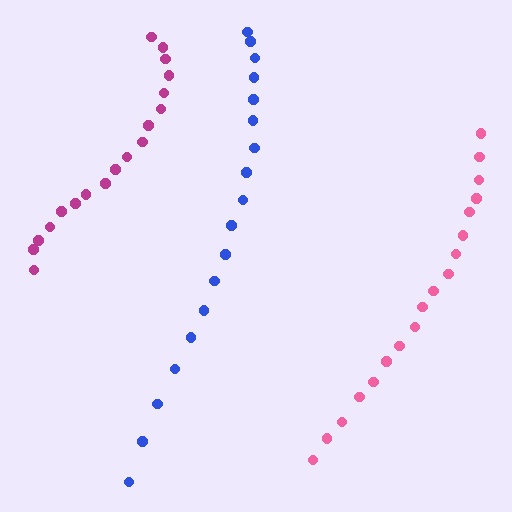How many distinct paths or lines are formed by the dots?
There are 3 distinct paths.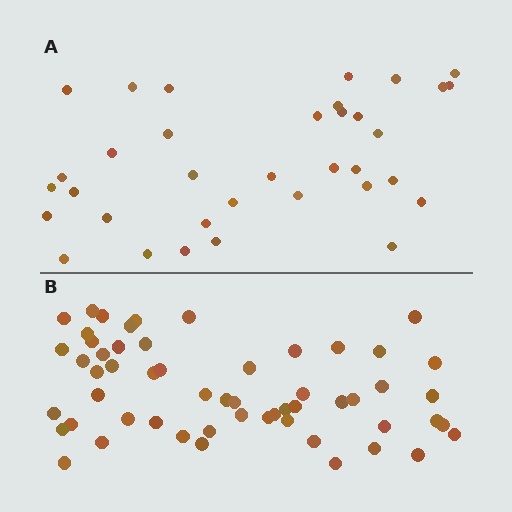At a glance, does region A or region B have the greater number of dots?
Region B (the bottom region) has more dots.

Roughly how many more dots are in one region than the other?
Region B has approximately 20 more dots than region A.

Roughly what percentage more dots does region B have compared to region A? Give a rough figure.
About 60% more.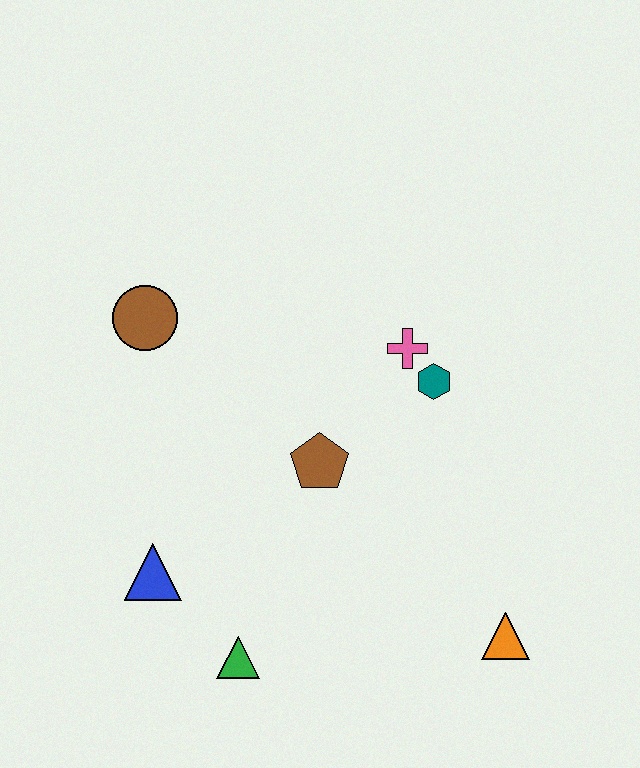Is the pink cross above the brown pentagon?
Yes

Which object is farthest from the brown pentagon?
The orange triangle is farthest from the brown pentagon.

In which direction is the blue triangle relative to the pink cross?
The blue triangle is to the left of the pink cross.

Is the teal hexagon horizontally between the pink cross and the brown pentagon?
No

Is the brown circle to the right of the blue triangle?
No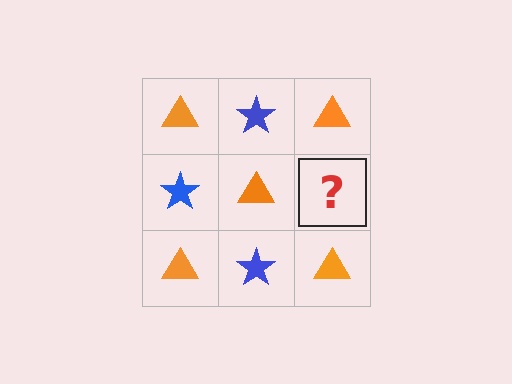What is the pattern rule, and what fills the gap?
The rule is that it alternates orange triangle and blue star in a checkerboard pattern. The gap should be filled with a blue star.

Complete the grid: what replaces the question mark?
The question mark should be replaced with a blue star.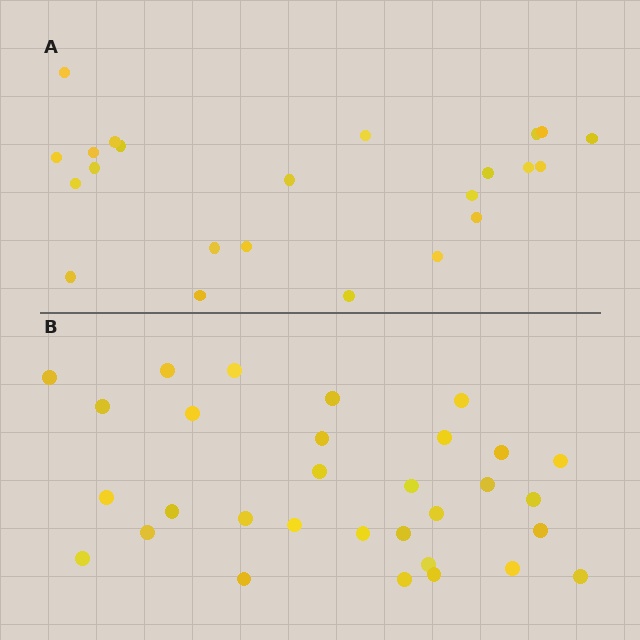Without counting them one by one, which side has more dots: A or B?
Region B (the bottom region) has more dots.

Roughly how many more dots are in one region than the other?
Region B has roughly 8 or so more dots than region A.